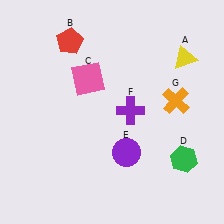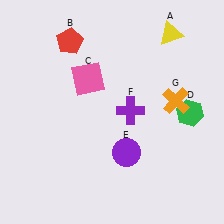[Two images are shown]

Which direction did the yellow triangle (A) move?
The yellow triangle (A) moved up.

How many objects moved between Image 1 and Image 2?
2 objects moved between the two images.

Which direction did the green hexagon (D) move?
The green hexagon (D) moved up.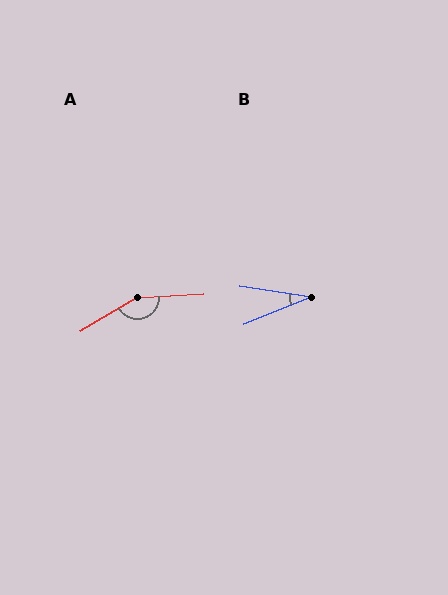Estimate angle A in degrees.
Approximately 153 degrees.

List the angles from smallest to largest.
B (30°), A (153°).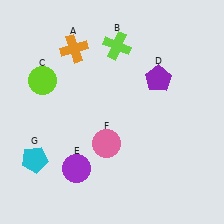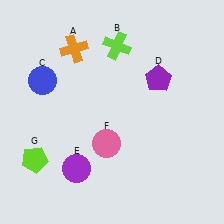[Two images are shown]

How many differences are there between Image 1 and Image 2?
There are 2 differences between the two images.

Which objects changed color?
C changed from lime to blue. G changed from cyan to lime.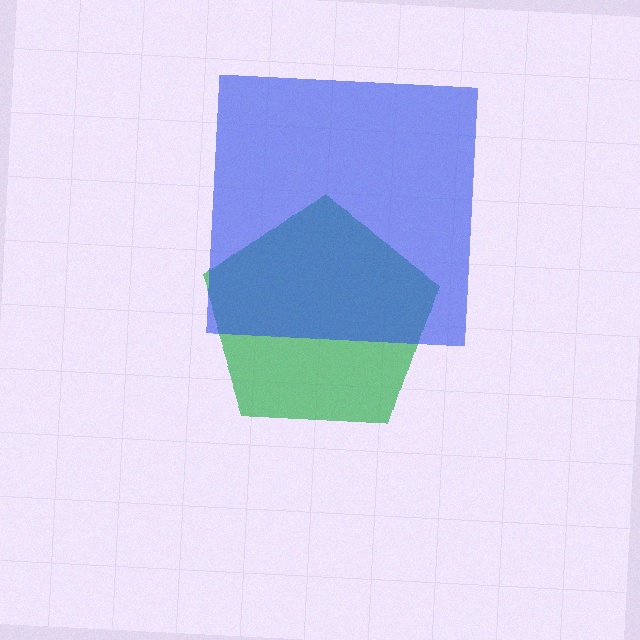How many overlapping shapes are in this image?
There are 2 overlapping shapes in the image.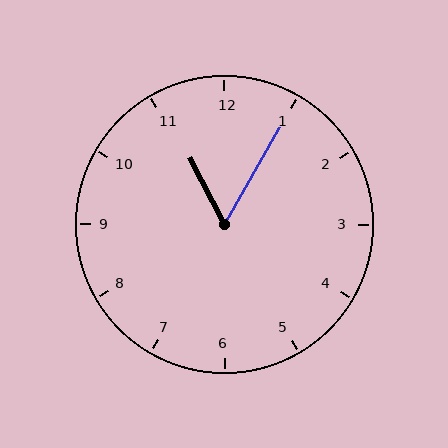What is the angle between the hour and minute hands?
Approximately 58 degrees.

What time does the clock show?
11:05.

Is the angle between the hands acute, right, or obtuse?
It is acute.